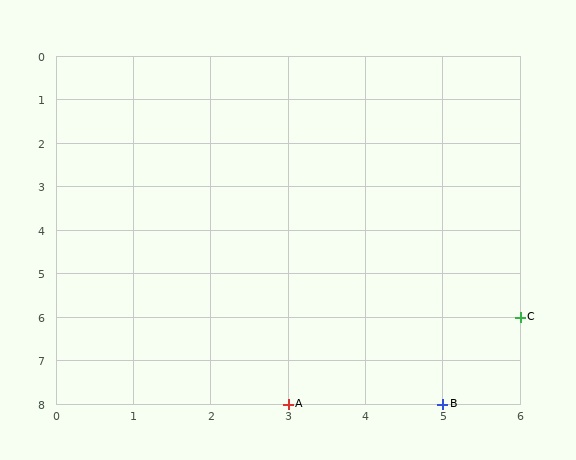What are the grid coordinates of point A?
Point A is at grid coordinates (3, 8).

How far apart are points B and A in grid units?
Points B and A are 2 columns apart.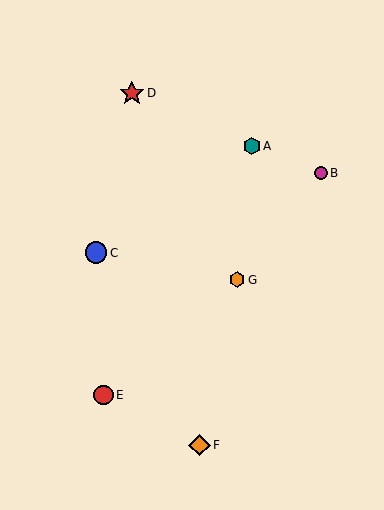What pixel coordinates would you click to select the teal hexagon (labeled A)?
Click at (252, 146) to select the teal hexagon A.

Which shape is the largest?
The red star (labeled D) is the largest.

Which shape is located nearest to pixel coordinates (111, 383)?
The red circle (labeled E) at (103, 395) is nearest to that location.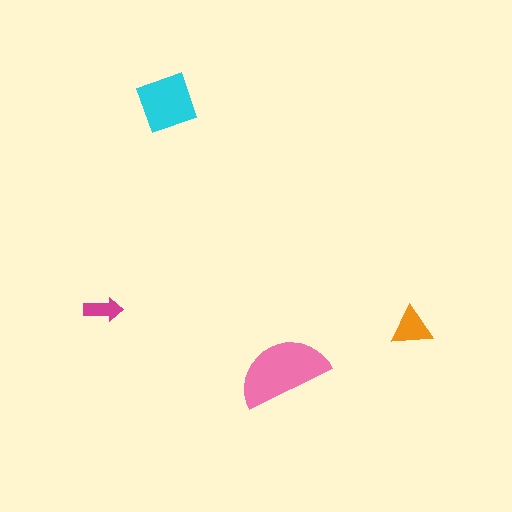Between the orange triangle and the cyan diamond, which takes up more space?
The cyan diamond.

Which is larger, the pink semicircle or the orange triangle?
The pink semicircle.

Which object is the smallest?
The magenta arrow.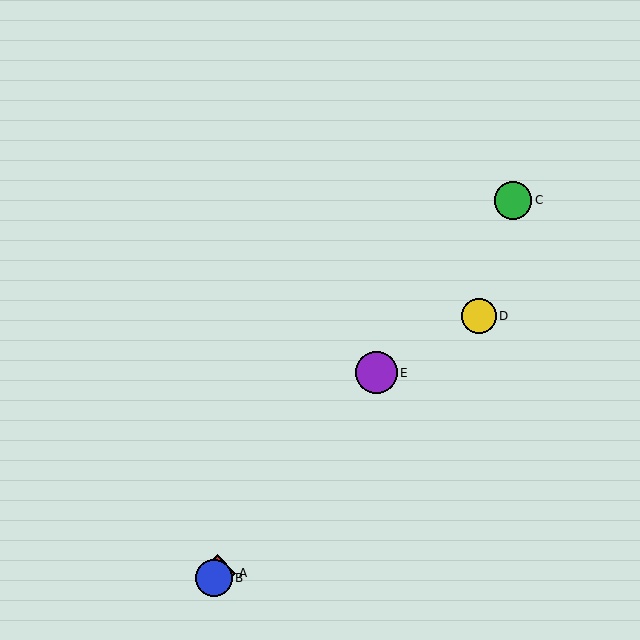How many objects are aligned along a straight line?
4 objects (A, B, C, E) are aligned along a straight line.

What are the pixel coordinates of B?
Object B is at (214, 578).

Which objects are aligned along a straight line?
Objects A, B, C, E are aligned along a straight line.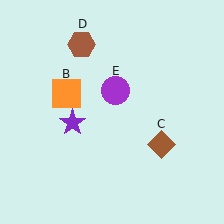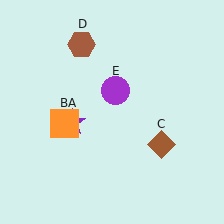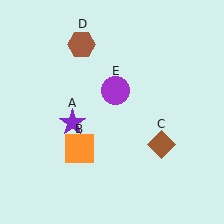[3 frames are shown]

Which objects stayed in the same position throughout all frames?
Purple star (object A) and brown diamond (object C) and brown hexagon (object D) and purple circle (object E) remained stationary.